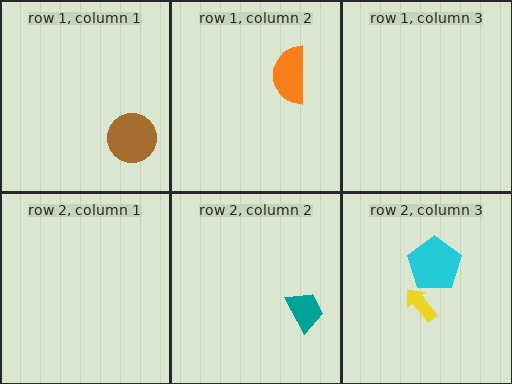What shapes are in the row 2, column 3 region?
The yellow arrow, the cyan pentagon.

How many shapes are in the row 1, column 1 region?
1.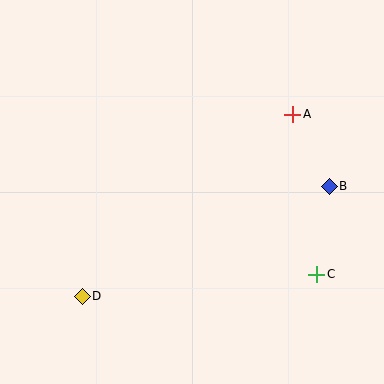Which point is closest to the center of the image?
Point A at (293, 114) is closest to the center.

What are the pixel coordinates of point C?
Point C is at (317, 274).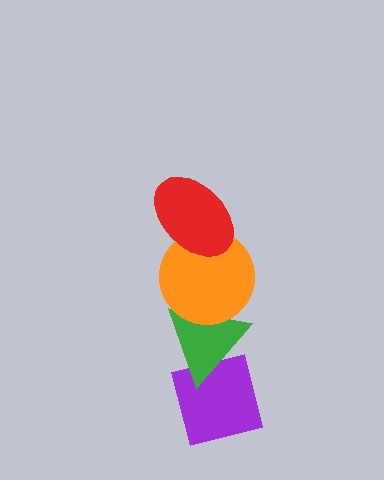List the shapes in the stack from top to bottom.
From top to bottom: the red ellipse, the orange circle, the green triangle, the purple square.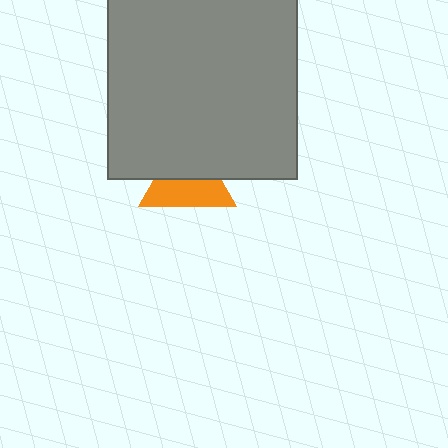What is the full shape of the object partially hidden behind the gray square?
The partially hidden object is an orange triangle.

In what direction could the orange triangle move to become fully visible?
The orange triangle could move down. That would shift it out from behind the gray square entirely.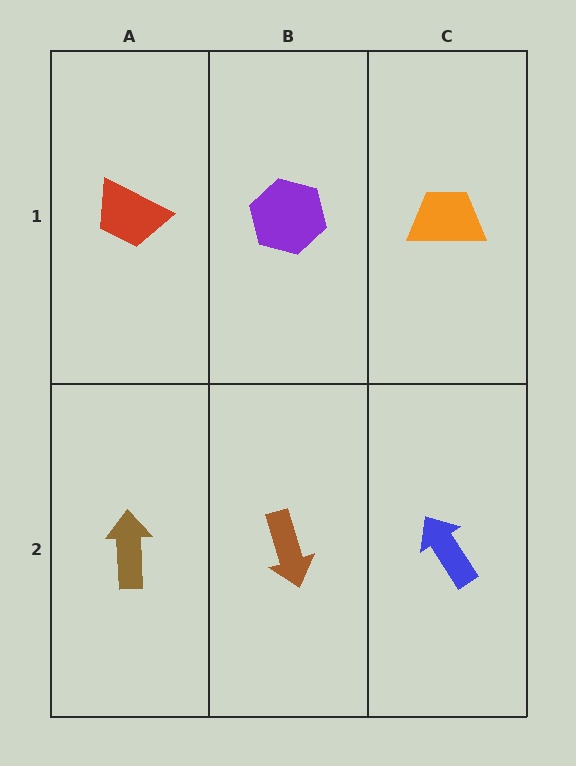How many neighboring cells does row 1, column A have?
2.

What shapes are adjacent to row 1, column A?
A brown arrow (row 2, column A), a purple hexagon (row 1, column B).